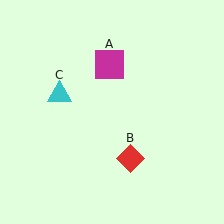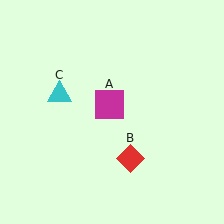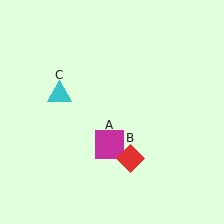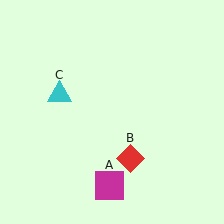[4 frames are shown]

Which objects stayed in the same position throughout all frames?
Red diamond (object B) and cyan triangle (object C) remained stationary.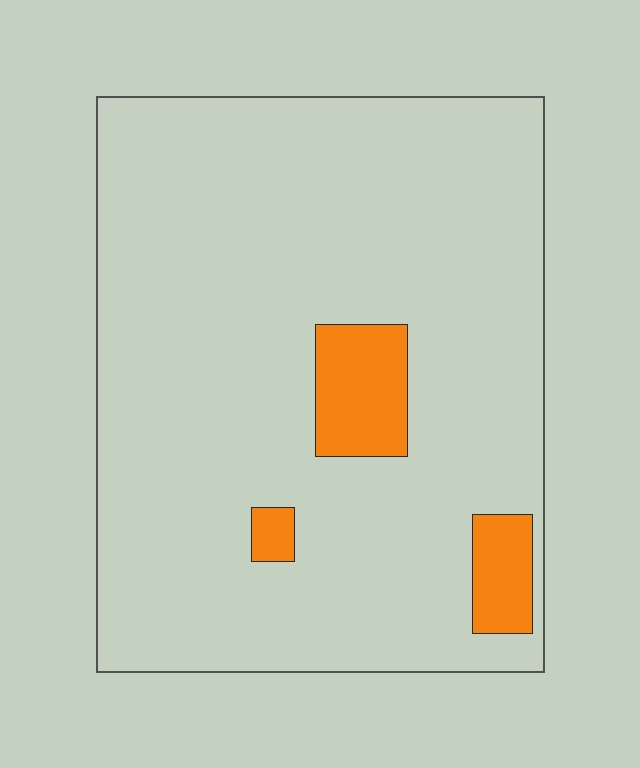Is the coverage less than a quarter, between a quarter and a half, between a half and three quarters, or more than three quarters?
Less than a quarter.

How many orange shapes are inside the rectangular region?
3.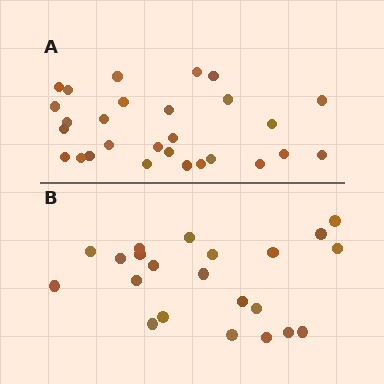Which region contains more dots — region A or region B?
Region A (the top region) has more dots.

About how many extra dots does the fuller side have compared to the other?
Region A has about 6 more dots than region B.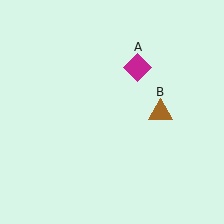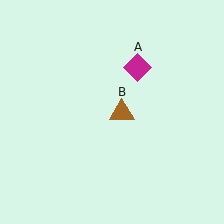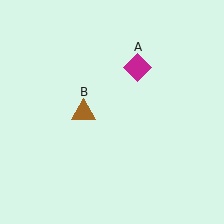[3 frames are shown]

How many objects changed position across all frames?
1 object changed position: brown triangle (object B).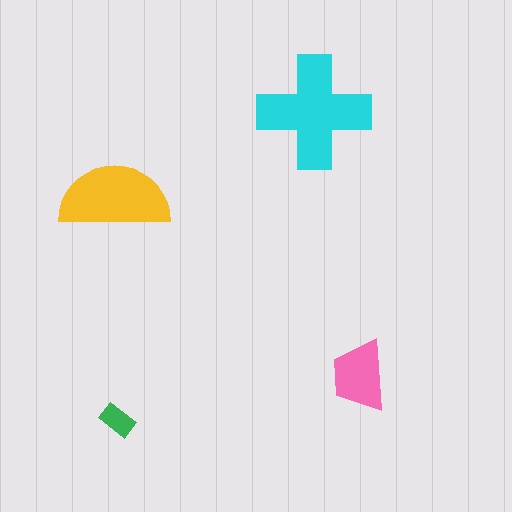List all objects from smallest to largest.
The green rectangle, the pink trapezoid, the yellow semicircle, the cyan cross.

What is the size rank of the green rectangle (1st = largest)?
4th.